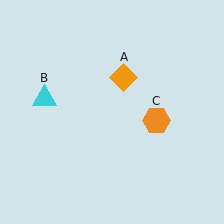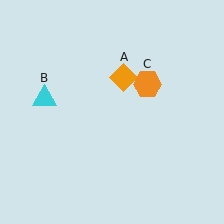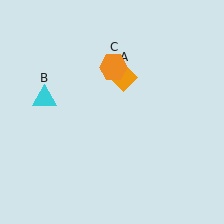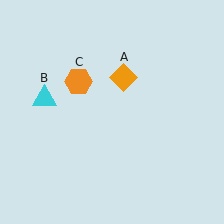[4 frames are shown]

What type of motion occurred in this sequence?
The orange hexagon (object C) rotated counterclockwise around the center of the scene.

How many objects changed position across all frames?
1 object changed position: orange hexagon (object C).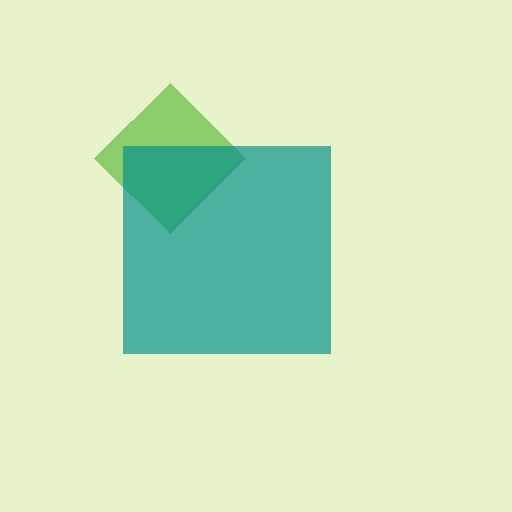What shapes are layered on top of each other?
The layered shapes are: a lime diamond, a teal square.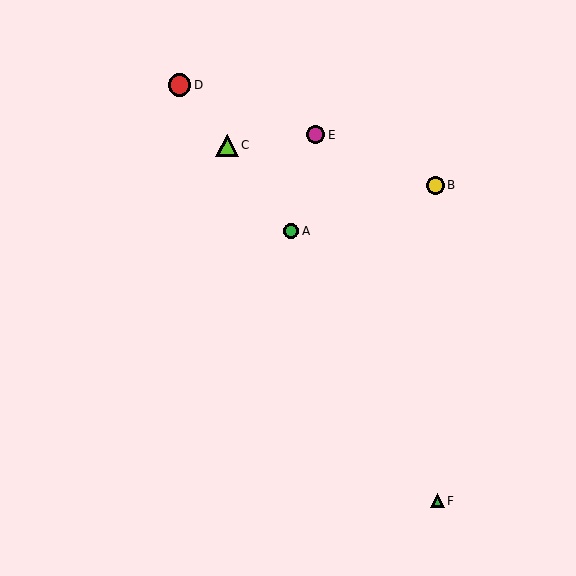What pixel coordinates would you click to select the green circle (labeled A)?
Click at (291, 231) to select the green circle A.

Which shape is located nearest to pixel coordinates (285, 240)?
The green circle (labeled A) at (291, 231) is nearest to that location.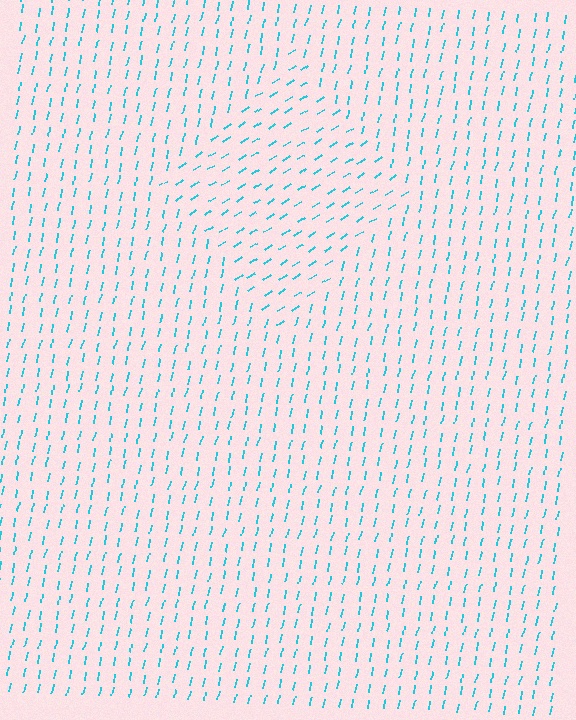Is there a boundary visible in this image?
Yes, there is a texture boundary formed by a change in line orientation.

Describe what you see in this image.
The image is filled with small cyan line segments. A diamond region in the image has lines oriented differently from the surrounding lines, creating a visible texture boundary.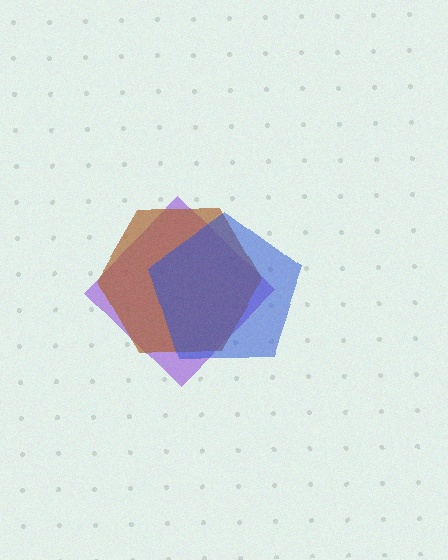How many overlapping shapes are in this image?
There are 3 overlapping shapes in the image.